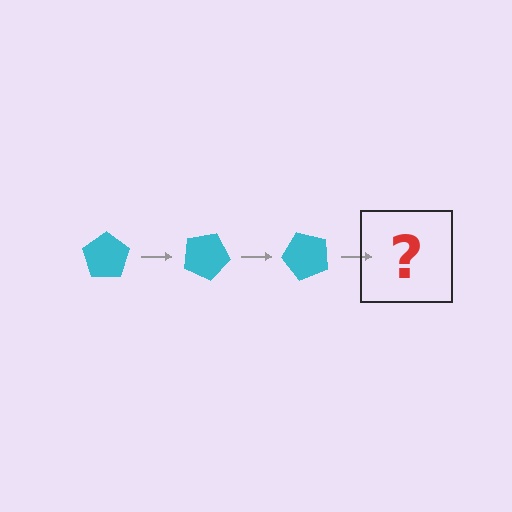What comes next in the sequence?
The next element should be a cyan pentagon rotated 75 degrees.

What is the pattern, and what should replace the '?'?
The pattern is that the pentagon rotates 25 degrees each step. The '?' should be a cyan pentagon rotated 75 degrees.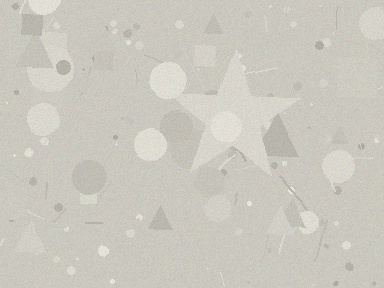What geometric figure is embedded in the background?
A star is embedded in the background.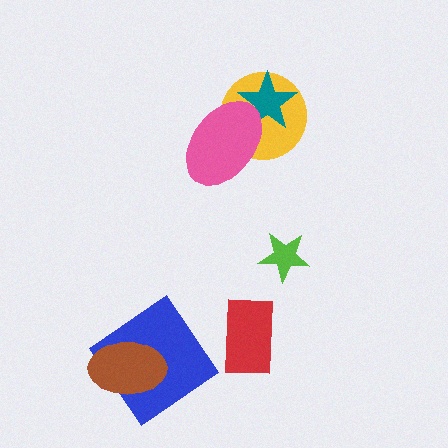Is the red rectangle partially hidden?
No, no other shape covers it.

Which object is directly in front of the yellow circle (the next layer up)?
The teal star is directly in front of the yellow circle.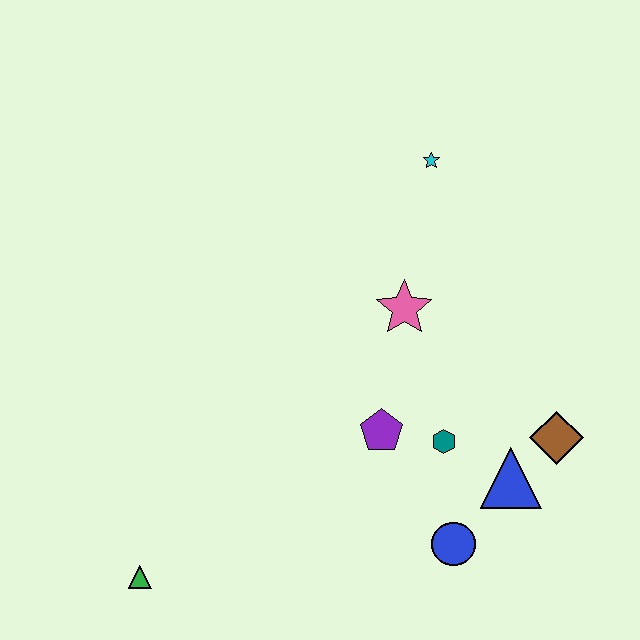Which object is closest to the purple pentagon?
The teal hexagon is closest to the purple pentagon.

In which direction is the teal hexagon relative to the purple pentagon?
The teal hexagon is to the right of the purple pentagon.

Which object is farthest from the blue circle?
The cyan star is farthest from the blue circle.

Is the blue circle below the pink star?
Yes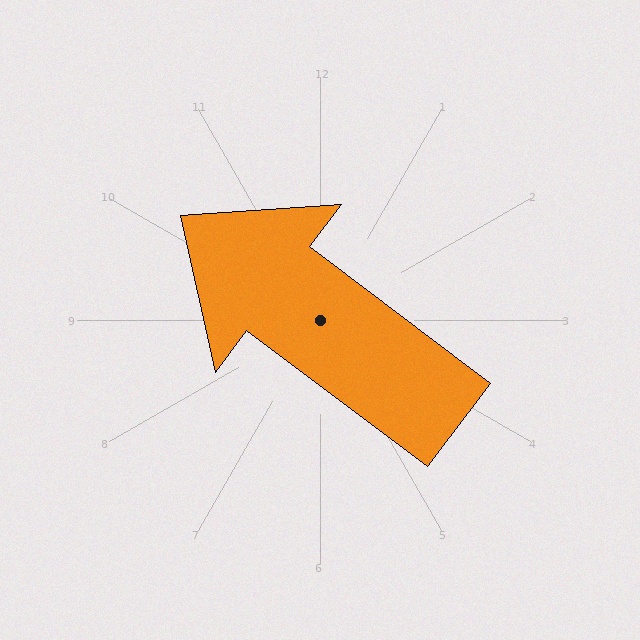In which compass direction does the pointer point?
Northwest.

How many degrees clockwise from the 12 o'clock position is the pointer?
Approximately 307 degrees.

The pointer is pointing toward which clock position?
Roughly 10 o'clock.